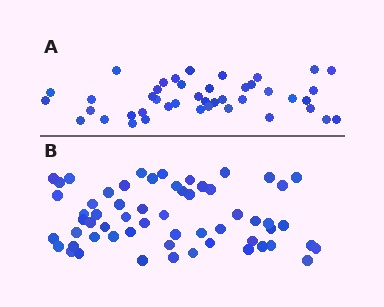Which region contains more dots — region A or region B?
Region B (the bottom region) has more dots.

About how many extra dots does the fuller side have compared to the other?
Region B has approximately 15 more dots than region A.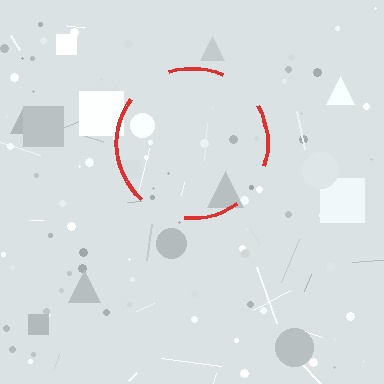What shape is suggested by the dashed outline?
The dashed outline suggests a circle.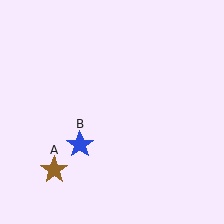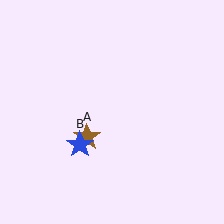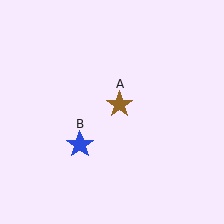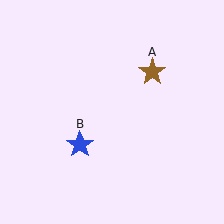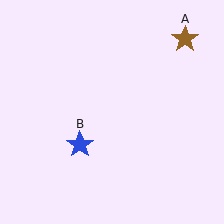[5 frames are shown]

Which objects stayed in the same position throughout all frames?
Blue star (object B) remained stationary.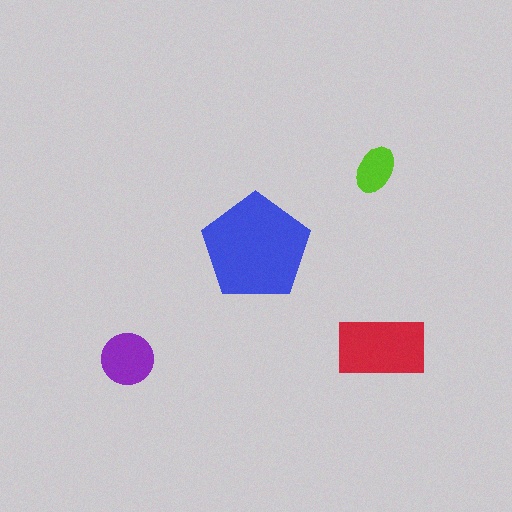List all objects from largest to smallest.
The blue pentagon, the red rectangle, the purple circle, the lime ellipse.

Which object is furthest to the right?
The red rectangle is rightmost.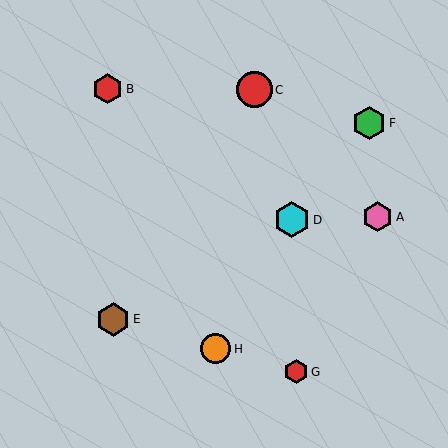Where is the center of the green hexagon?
The center of the green hexagon is at (369, 123).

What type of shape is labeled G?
Shape G is a red hexagon.